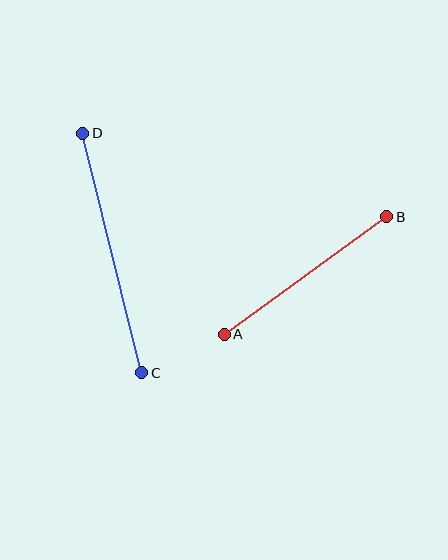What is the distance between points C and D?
The distance is approximately 247 pixels.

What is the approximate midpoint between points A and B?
The midpoint is at approximately (306, 276) pixels.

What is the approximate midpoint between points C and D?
The midpoint is at approximately (112, 253) pixels.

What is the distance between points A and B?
The distance is approximately 201 pixels.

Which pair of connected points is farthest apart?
Points C and D are farthest apart.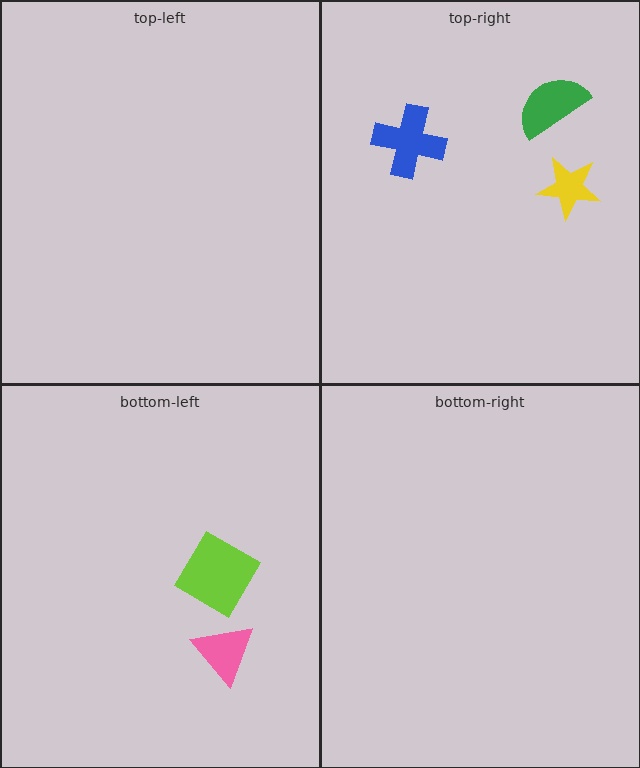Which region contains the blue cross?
The top-right region.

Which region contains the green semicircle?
The top-right region.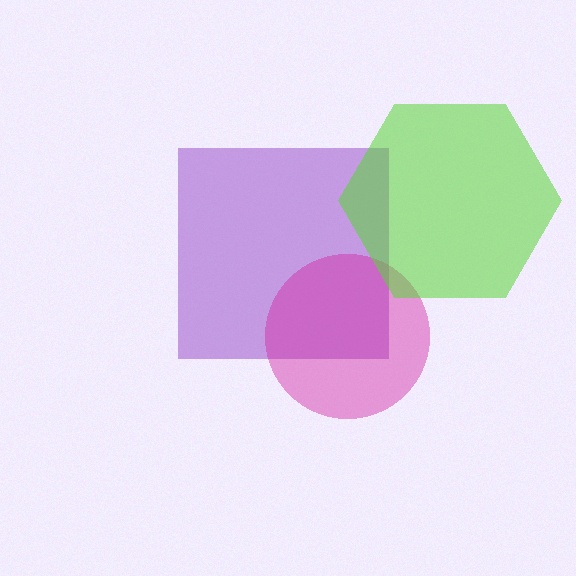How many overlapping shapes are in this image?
There are 3 overlapping shapes in the image.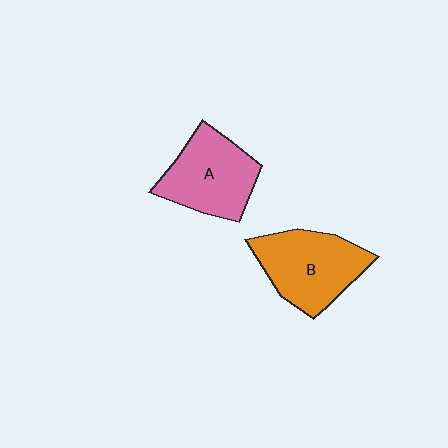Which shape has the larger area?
Shape B (orange).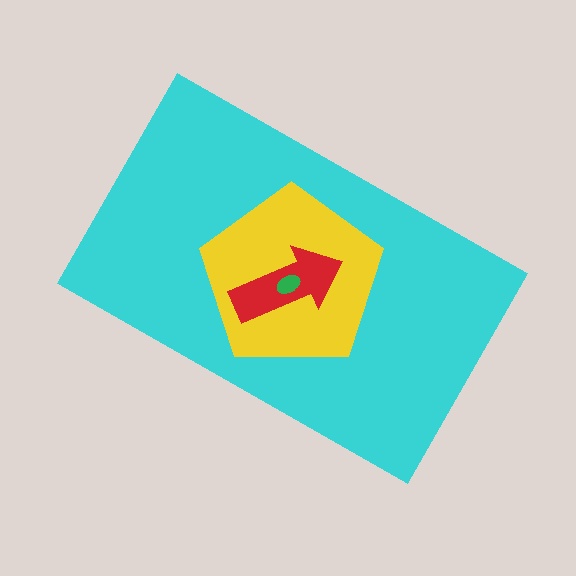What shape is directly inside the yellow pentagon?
The red arrow.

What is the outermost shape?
The cyan rectangle.